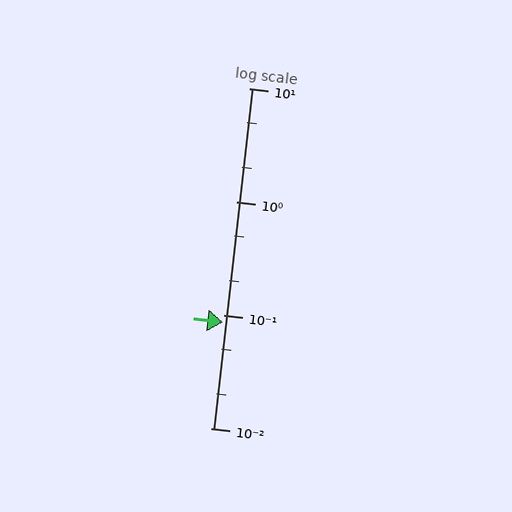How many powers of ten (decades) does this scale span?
The scale spans 3 decades, from 0.01 to 10.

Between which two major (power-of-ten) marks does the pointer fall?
The pointer is between 0.01 and 0.1.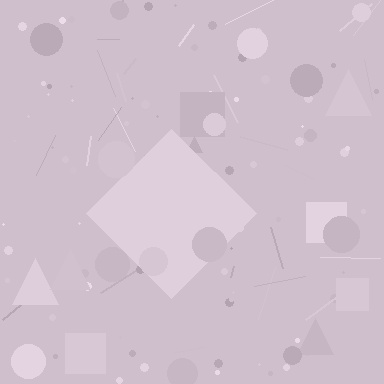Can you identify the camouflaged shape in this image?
The camouflaged shape is a diamond.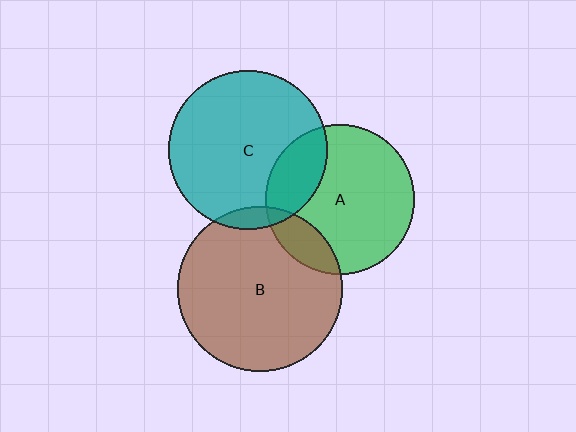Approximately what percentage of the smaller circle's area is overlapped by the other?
Approximately 15%.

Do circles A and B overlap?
Yes.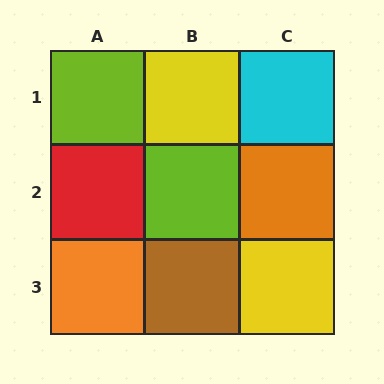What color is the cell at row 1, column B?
Yellow.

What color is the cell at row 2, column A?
Red.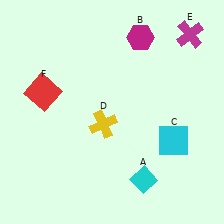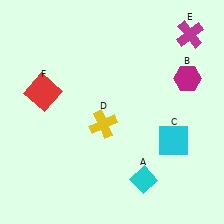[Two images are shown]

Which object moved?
The magenta hexagon (B) moved right.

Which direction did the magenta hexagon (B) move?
The magenta hexagon (B) moved right.